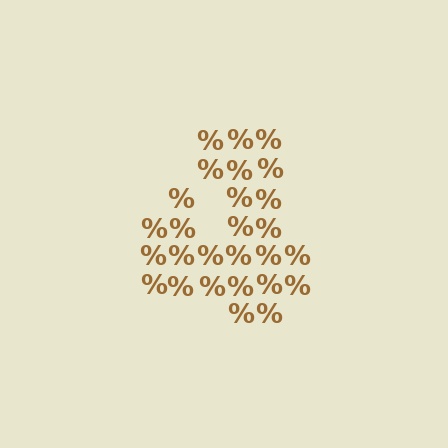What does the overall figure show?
The overall figure shows the digit 4.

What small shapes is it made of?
It is made of small percent signs.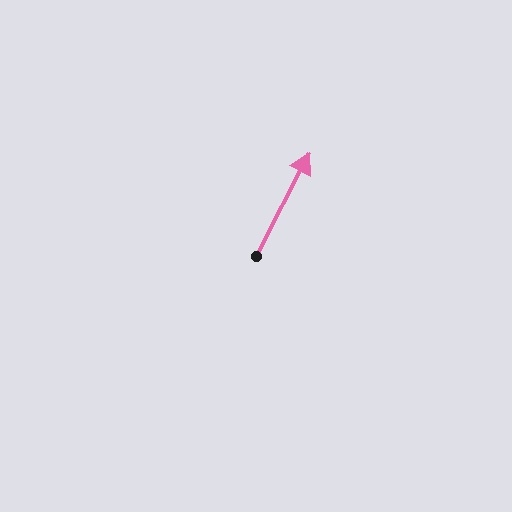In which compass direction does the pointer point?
Northeast.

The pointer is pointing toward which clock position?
Roughly 1 o'clock.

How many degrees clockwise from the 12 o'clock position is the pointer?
Approximately 27 degrees.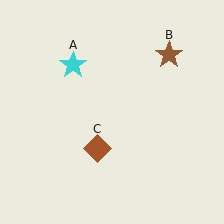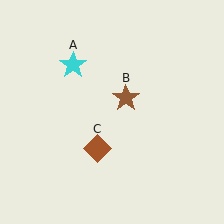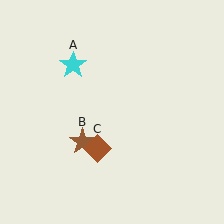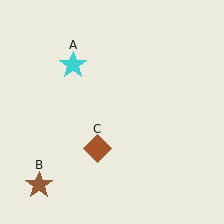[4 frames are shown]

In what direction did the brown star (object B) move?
The brown star (object B) moved down and to the left.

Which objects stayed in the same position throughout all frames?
Cyan star (object A) and brown diamond (object C) remained stationary.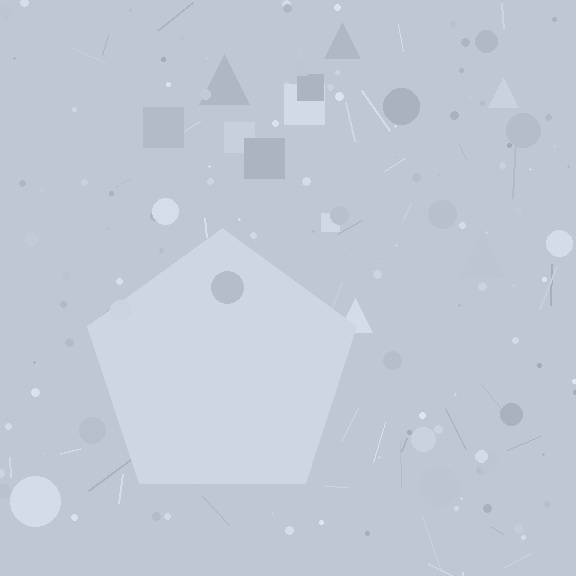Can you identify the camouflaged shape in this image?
The camouflaged shape is a pentagon.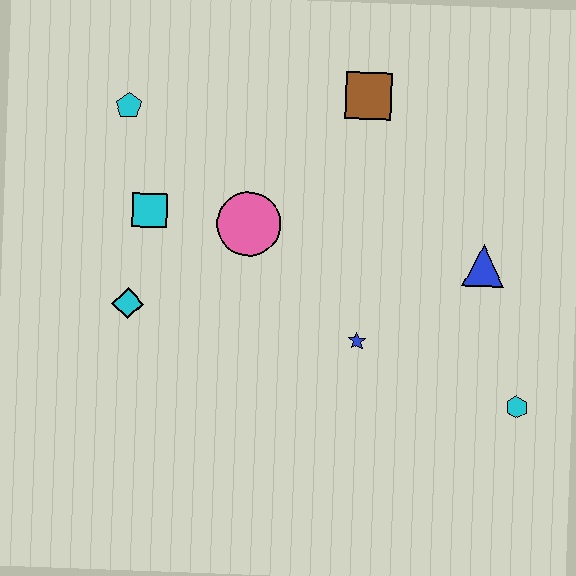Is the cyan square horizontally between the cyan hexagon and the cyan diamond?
Yes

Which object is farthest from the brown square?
The cyan hexagon is farthest from the brown square.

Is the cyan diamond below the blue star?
No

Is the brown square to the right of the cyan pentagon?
Yes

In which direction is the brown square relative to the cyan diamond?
The brown square is to the right of the cyan diamond.